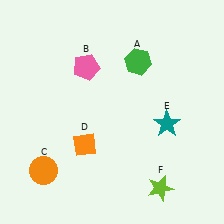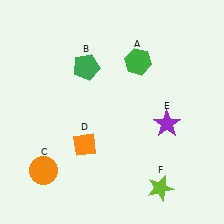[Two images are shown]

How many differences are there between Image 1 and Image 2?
There are 2 differences between the two images.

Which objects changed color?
B changed from pink to green. E changed from teal to purple.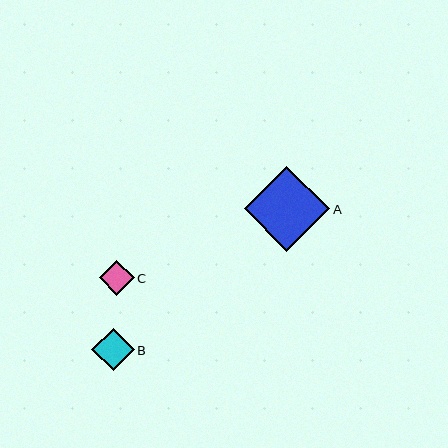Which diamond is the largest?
Diamond A is the largest with a size of approximately 86 pixels.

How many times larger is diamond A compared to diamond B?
Diamond A is approximately 2.0 times the size of diamond B.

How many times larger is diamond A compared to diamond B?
Diamond A is approximately 2.0 times the size of diamond B.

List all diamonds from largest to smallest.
From largest to smallest: A, B, C.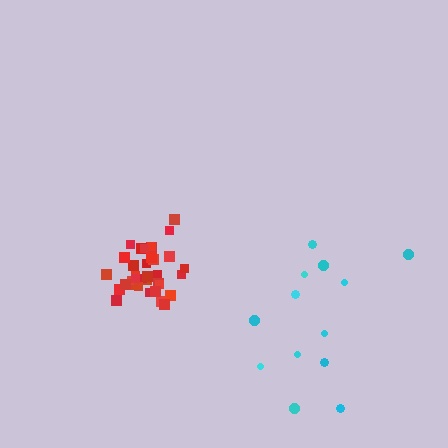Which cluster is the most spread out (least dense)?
Cyan.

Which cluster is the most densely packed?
Red.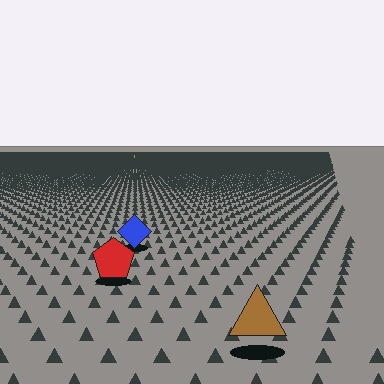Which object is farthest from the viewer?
The blue diamond is farthest from the viewer. It appears smaller and the ground texture around it is denser.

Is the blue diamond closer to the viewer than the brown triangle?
No. The brown triangle is closer — you can tell from the texture gradient: the ground texture is coarser near it.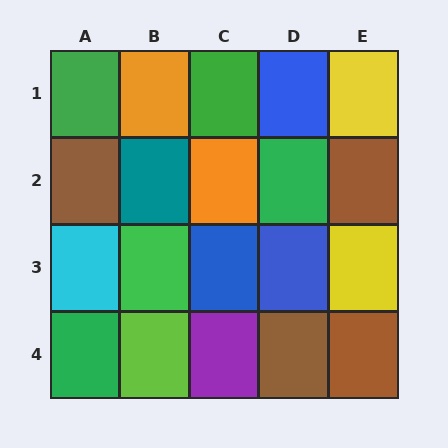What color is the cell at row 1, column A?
Green.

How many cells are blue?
3 cells are blue.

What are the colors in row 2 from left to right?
Brown, teal, orange, green, brown.